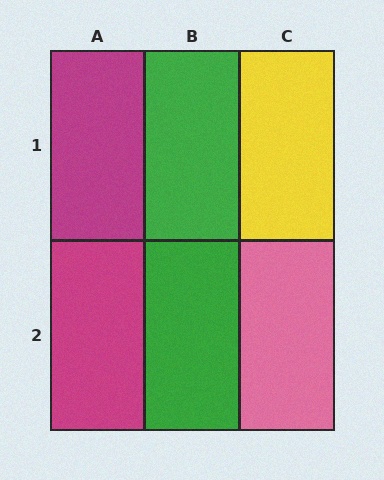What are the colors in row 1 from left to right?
Magenta, green, yellow.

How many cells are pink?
1 cell is pink.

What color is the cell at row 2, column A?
Magenta.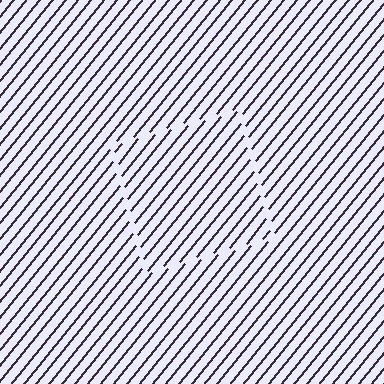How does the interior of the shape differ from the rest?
The interior of the shape contains the same grating, shifted by half a period — the contour is defined by the phase discontinuity where line-ends from the inner and outer gratings abut.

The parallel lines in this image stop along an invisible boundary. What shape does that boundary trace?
An illusory square. The interior of the shape contains the same grating, shifted by half a period — the contour is defined by the phase discontinuity where line-ends from the inner and outer gratings abut.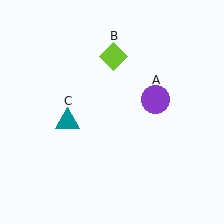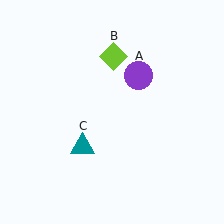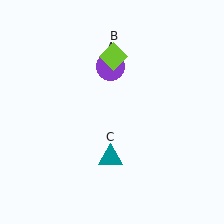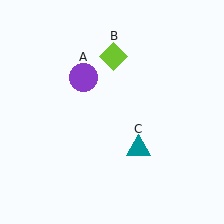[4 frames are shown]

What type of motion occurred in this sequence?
The purple circle (object A), teal triangle (object C) rotated counterclockwise around the center of the scene.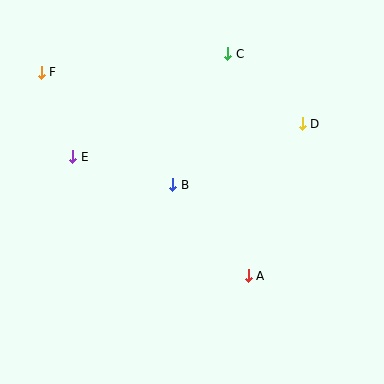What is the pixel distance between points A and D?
The distance between A and D is 161 pixels.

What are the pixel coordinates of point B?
Point B is at (173, 185).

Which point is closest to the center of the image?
Point B at (173, 185) is closest to the center.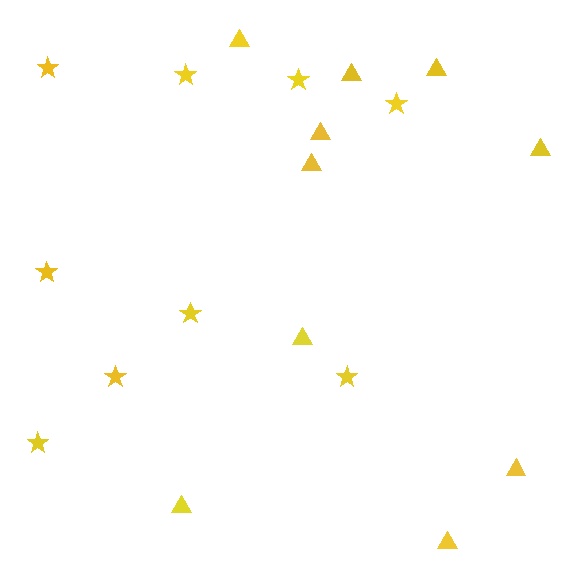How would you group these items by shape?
There are 2 groups: one group of triangles (10) and one group of stars (9).